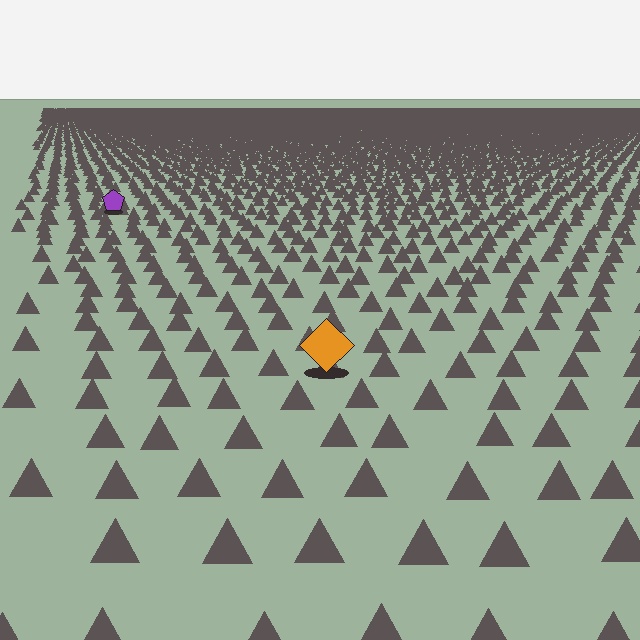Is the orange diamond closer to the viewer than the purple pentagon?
Yes. The orange diamond is closer — you can tell from the texture gradient: the ground texture is coarser near it.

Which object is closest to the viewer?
The orange diamond is closest. The texture marks near it are larger and more spread out.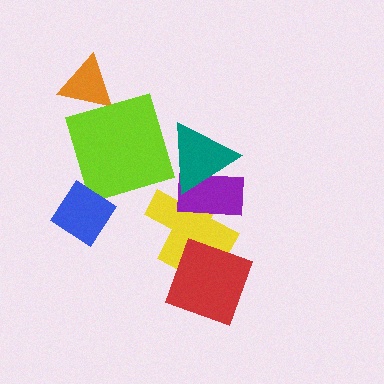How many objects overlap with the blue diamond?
0 objects overlap with the blue diamond.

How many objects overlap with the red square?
1 object overlaps with the red square.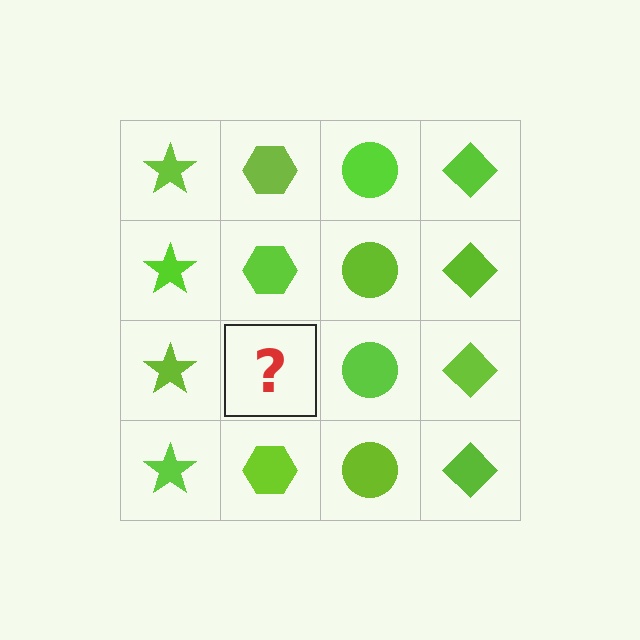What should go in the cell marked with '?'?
The missing cell should contain a lime hexagon.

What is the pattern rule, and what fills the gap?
The rule is that each column has a consistent shape. The gap should be filled with a lime hexagon.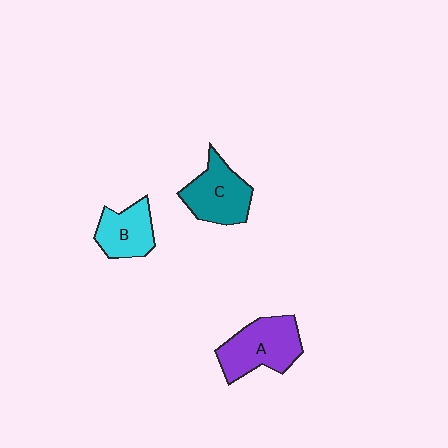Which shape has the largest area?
Shape A (purple).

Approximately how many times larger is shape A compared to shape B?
Approximately 1.4 times.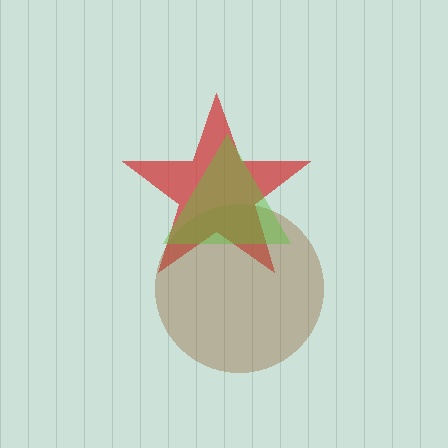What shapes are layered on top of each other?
The layered shapes are: a red star, a brown circle, a lime triangle.